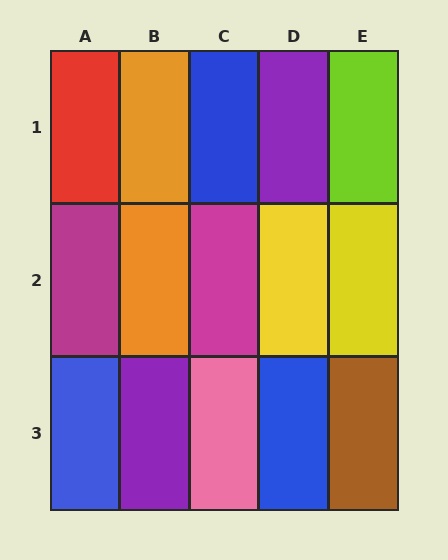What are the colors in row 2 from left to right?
Magenta, orange, magenta, yellow, yellow.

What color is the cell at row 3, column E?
Brown.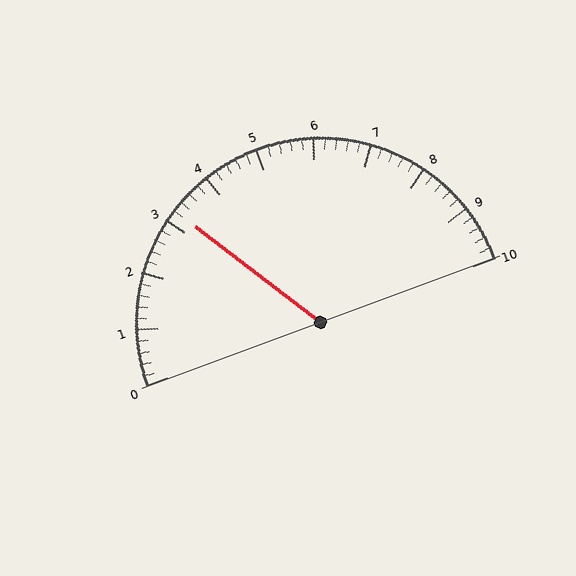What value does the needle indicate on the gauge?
The needle indicates approximately 3.2.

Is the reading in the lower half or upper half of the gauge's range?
The reading is in the lower half of the range (0 to 10).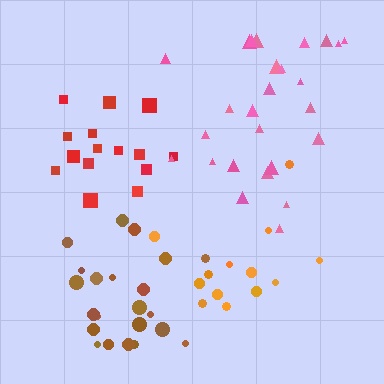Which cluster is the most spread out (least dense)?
Orange.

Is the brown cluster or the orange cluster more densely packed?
Brown.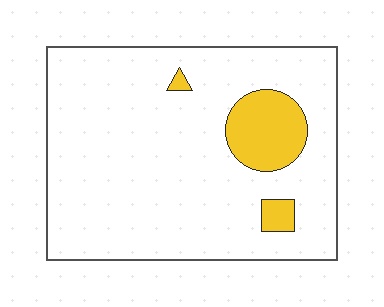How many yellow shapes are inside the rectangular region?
3.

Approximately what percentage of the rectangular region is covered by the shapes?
Approximately 10%.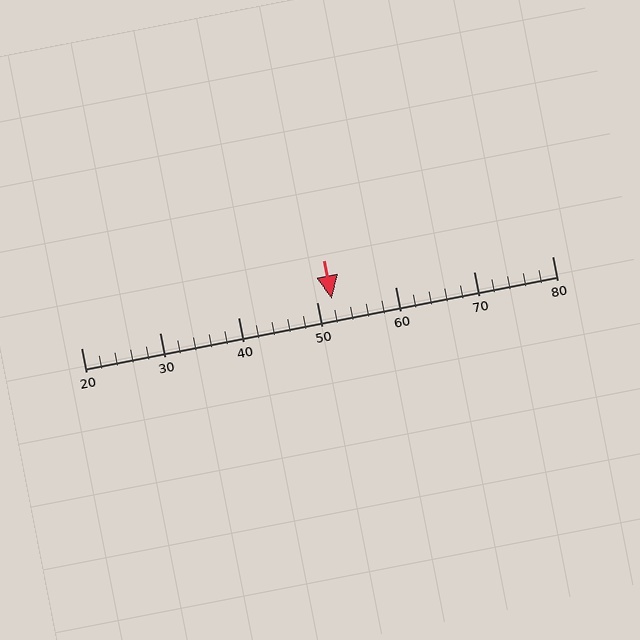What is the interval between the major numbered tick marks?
The major tick marks are spaced 10 units apart.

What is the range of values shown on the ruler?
The ruler shows values from 20 to 80.